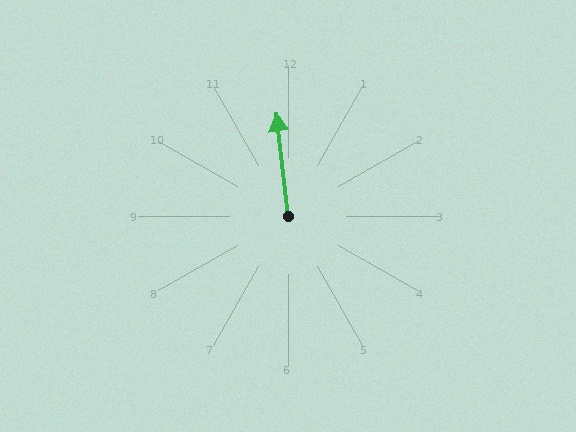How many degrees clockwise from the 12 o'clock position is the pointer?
Approximately 354 degrees.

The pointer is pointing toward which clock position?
Roughly 12 o'clock.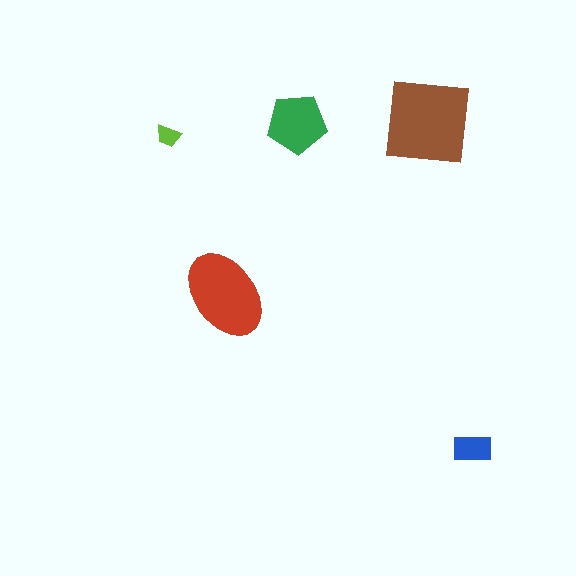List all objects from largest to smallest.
The brown square, the red ellipse, the green pentagon, the blue rectangle, the lime trapezoid.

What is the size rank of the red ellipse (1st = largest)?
2nd.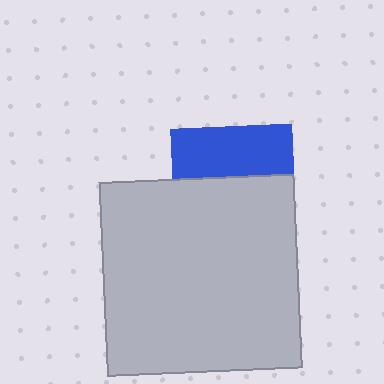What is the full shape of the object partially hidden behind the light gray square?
The partially hidden object is a blue square.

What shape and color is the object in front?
The object in front is a light gray square.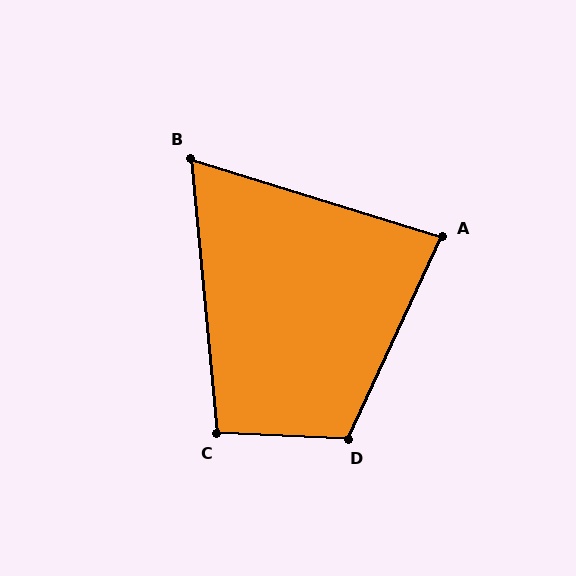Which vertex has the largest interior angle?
D, at approximately 113 degrees.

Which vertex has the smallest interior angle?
B, at approximately 67 degrees.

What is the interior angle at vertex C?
Approximately 98 degrees (obtuse).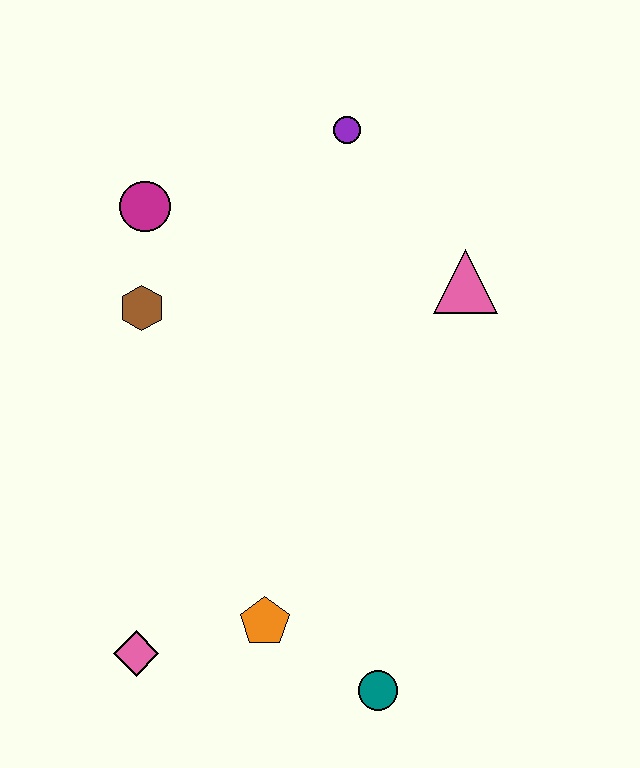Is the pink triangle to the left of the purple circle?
No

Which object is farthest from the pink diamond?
The purple circle is farthest from the pink diamond.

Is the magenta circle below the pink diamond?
No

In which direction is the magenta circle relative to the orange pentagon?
The magenta circle is above the orange pentagon.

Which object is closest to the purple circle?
The pink triangle is closest to the purple circle.